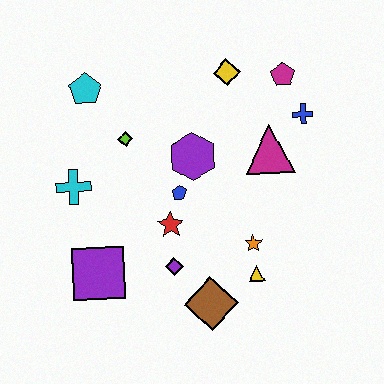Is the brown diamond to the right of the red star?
Yes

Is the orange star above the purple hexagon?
No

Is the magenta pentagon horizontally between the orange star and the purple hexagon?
No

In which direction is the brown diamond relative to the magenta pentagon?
The brown diamond is below the magenta pentagon.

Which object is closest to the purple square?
The purple diamond is closest to the purple square.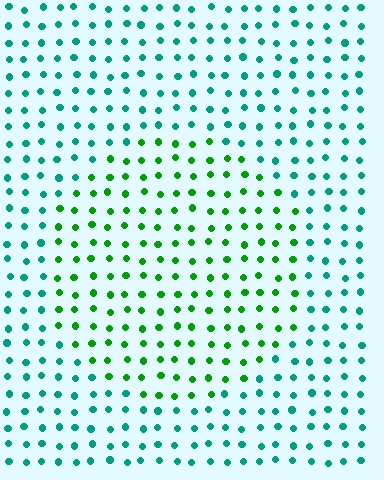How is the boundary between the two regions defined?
The boundary is defined purely by a slight shift in hue (about 48 degrees). Spacing, size, and orientation are identical on both sides.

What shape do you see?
I see a circle.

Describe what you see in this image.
The image is filled with small teal elements in a uniform arrangement. A circle-shaped region is visible where the elements are tinted to a slightly different hue, forming a subtle color boundary.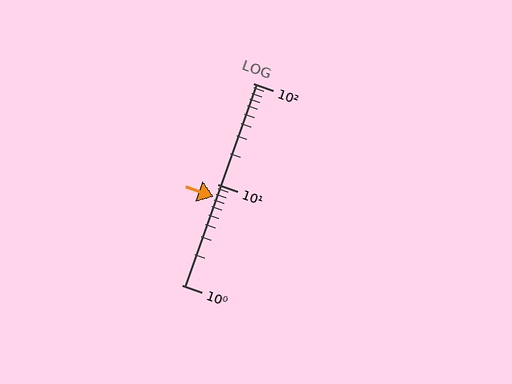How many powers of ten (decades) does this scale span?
The scale spans 2 decades, from 1 to 100.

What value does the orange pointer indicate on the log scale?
The pointer indicates approximately 7.4.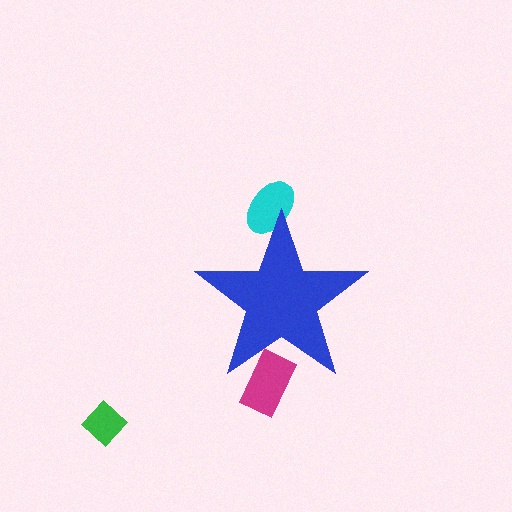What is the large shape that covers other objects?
A blue star.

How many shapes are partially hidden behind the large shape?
2 shapes are partially hidden.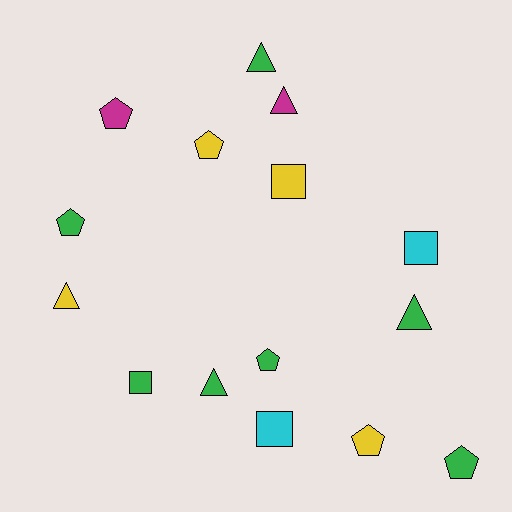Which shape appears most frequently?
Pentagon, with 6 objects.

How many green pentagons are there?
There are 3 green pentagons.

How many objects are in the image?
There are 15 objects.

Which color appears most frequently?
Green, with 7 objects.